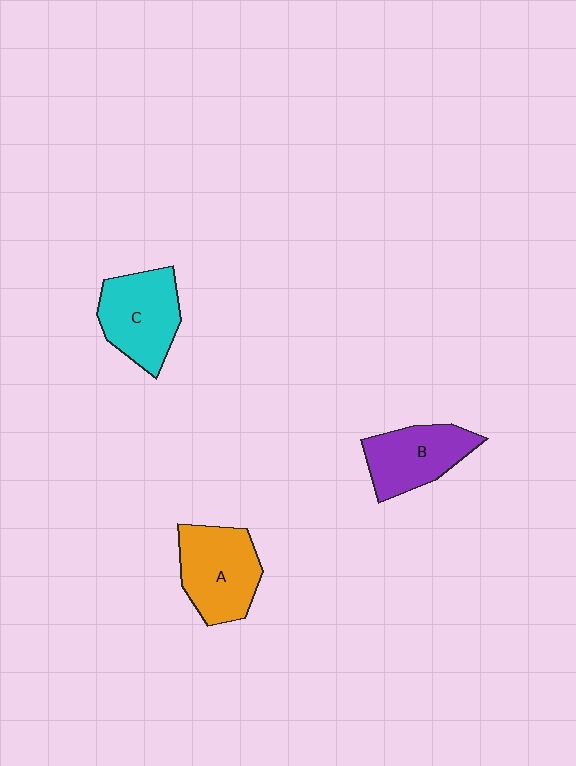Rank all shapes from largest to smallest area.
From largest to smallest: A (orange), C (cyan), B (purple).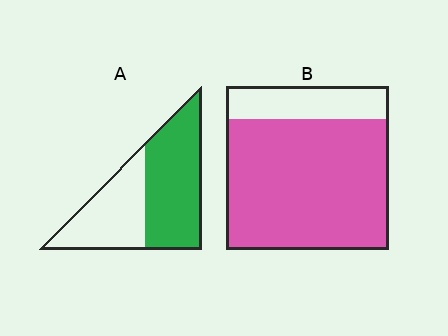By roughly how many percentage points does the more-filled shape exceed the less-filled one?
By roughly 20 percentage points (B over A).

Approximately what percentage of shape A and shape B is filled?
A is approximately 60% and B is approximately 80%.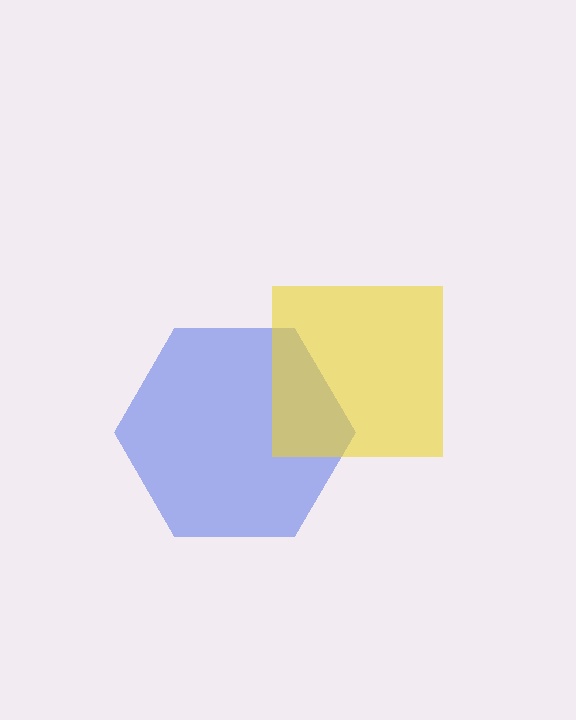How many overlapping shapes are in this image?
There are 2 overlapping shapes in the image.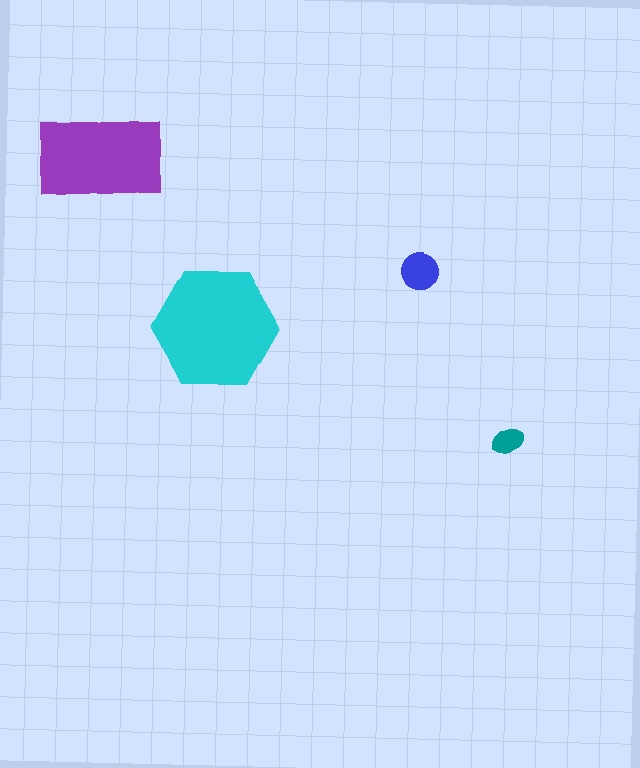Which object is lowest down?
The teal ellipse is bottommost.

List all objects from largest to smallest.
The cyan hexagon, the purple rectangle, the blue circle, the teal ellipse.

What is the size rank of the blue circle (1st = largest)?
3rd.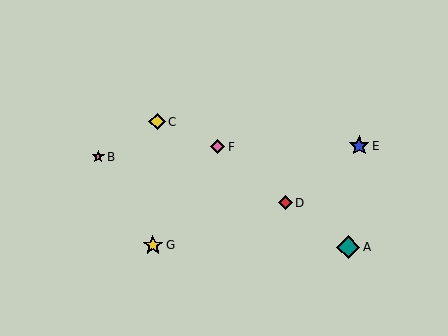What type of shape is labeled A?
Shape A is a teal diamond.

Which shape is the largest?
The teal diamond (labeled A) is the largest.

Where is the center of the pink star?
The center of the pink star is at (98, 157).